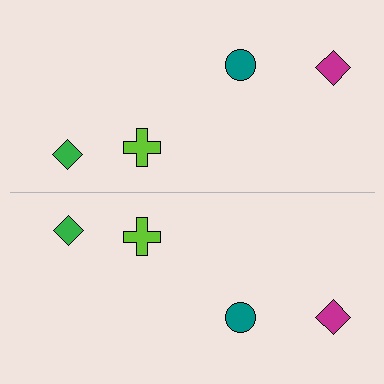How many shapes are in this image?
There are 8 shapes in this image.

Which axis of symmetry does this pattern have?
The pattern has a horizontal axis of symmetry running through the center of the image.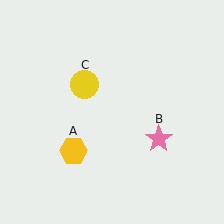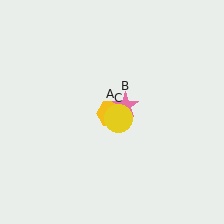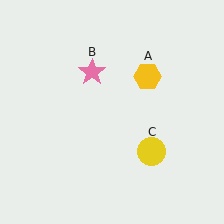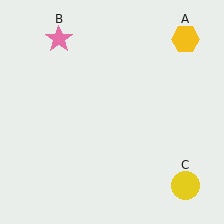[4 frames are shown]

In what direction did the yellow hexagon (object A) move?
The yellow hexagon (object A) moved up and to the right.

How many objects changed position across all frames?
3 objects changed position: yellow hexagon (object A), pink star (object B), yellow circle (object C).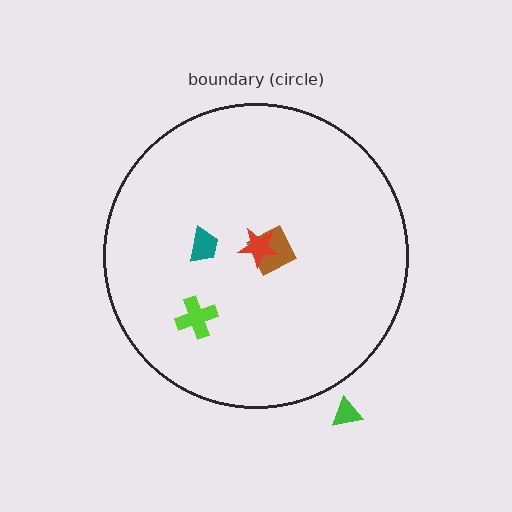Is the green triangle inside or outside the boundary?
Outside.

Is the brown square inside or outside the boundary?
Inside.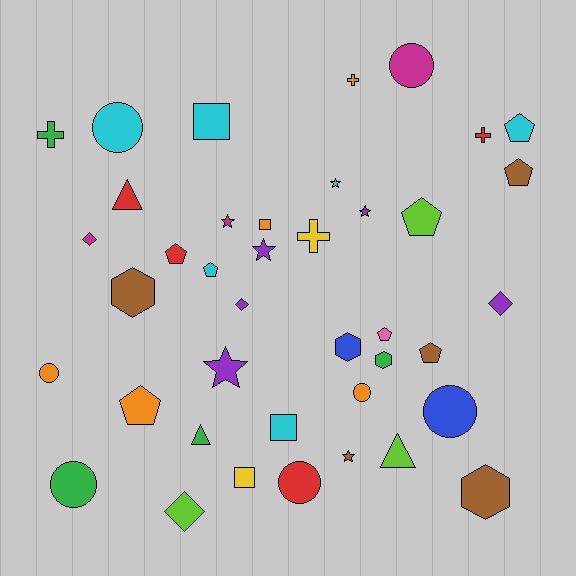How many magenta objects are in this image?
There are 3 magenta objects.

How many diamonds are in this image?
There are 4 diamonds.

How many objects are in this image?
There are 40 objects.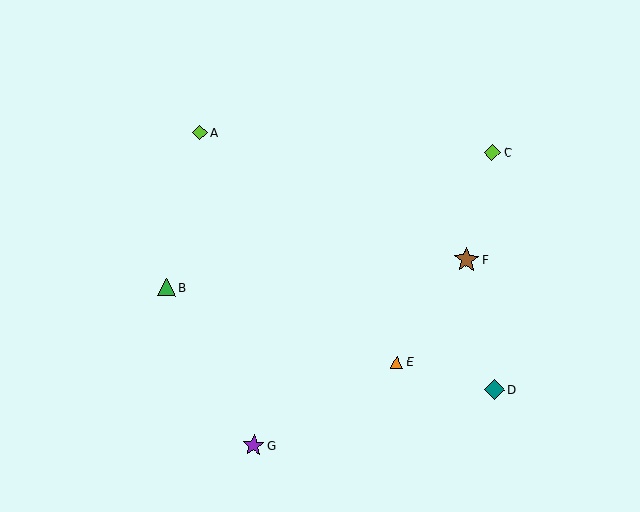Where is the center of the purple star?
The center of the purple star is at (254, 445).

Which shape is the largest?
The brown star (labeled F) is the largest.